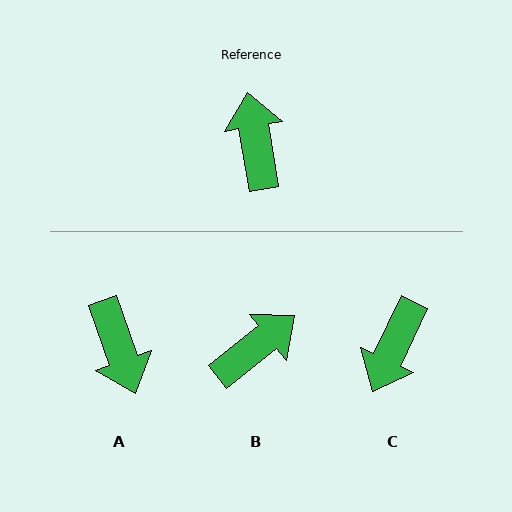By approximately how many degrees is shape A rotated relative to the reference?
Approximately 170 degrees clockwise.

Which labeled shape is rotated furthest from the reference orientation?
A, about 170 degrees away.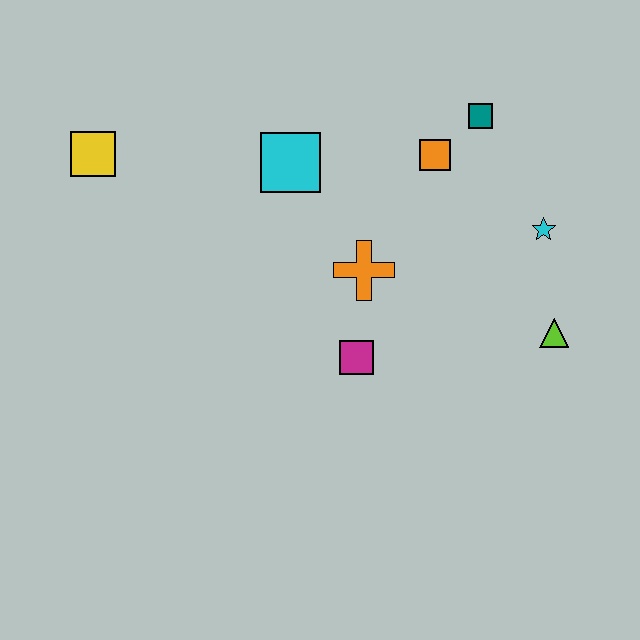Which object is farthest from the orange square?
The yellow square is farthest from the orange square.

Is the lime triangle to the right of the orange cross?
Yes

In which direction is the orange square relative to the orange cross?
The orange square is above the orange cross.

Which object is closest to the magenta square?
The orange cross is closest to the magenta square.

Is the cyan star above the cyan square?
No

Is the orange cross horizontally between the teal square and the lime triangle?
No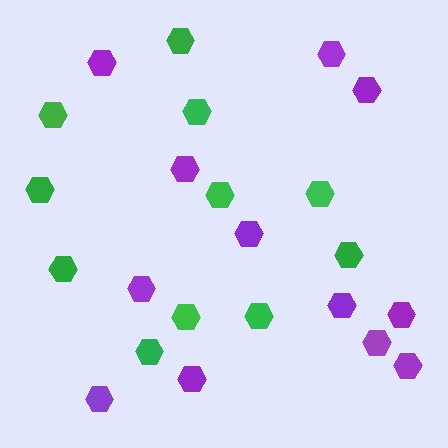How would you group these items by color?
There are 2 groups: one group of purple hexagons (12) and one group of green hexagons (11).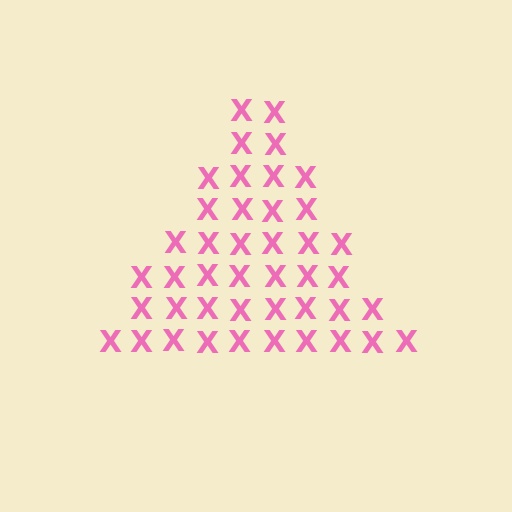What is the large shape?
The large shape is a triangle.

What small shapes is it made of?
It is made of small letter X's.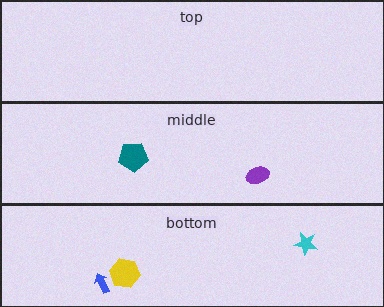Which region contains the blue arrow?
The bottom region.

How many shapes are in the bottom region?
3.